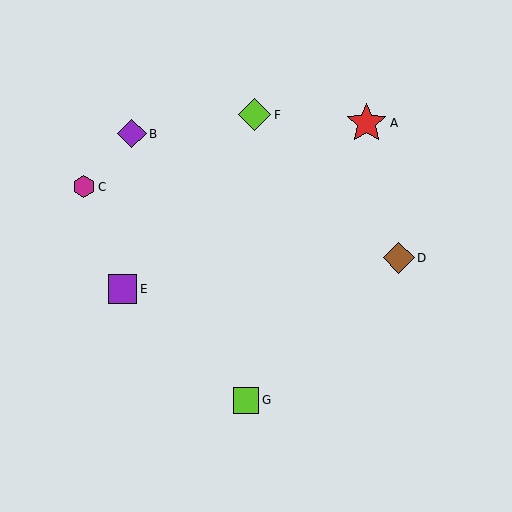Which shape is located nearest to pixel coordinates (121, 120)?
The purple diamond (labeled B) at (132, 134) is nearest to that location.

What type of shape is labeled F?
Shape F is a lime diamond.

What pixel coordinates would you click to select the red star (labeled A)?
Click at (367, 123) to select the red star A.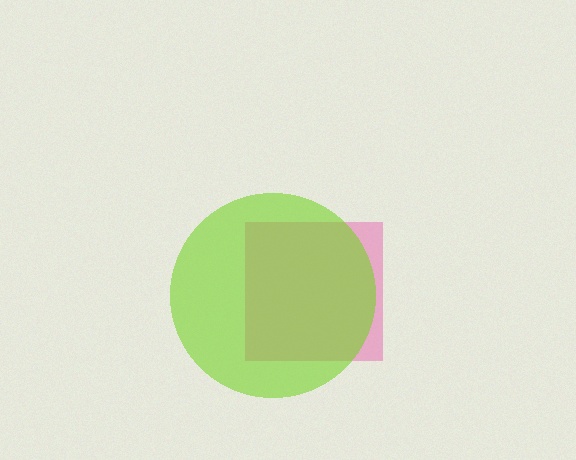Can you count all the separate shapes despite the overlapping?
Yes, there are 2 separate shapes.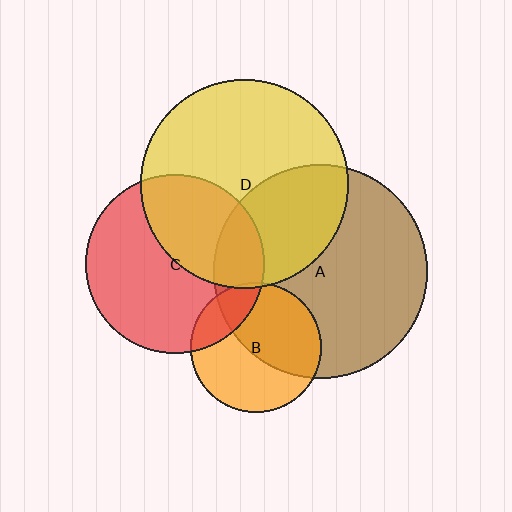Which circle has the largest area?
Circle A (brown).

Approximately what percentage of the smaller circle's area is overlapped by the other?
Approximately 5%.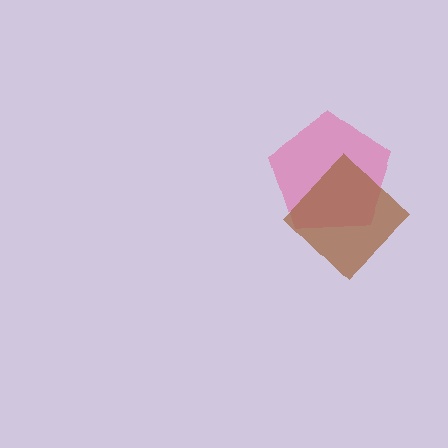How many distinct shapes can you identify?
There are 2 distinct shapes: a pink pentagon, a brown diamond.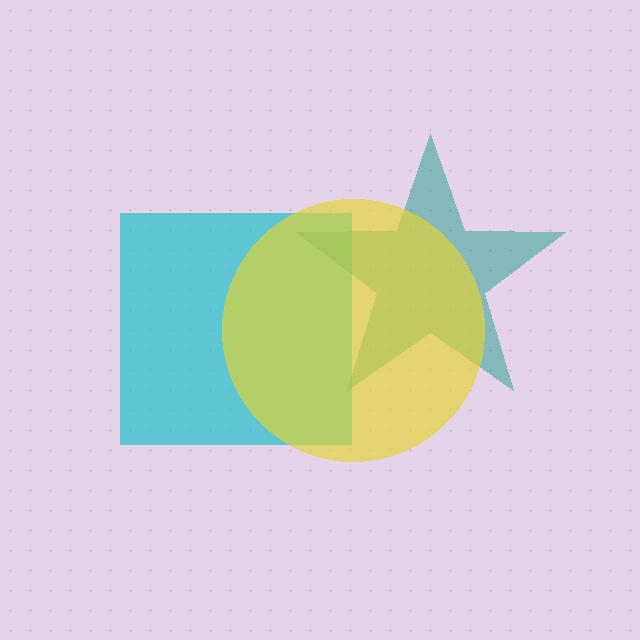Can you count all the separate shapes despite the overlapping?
Yes, there are 3 separate shapes.